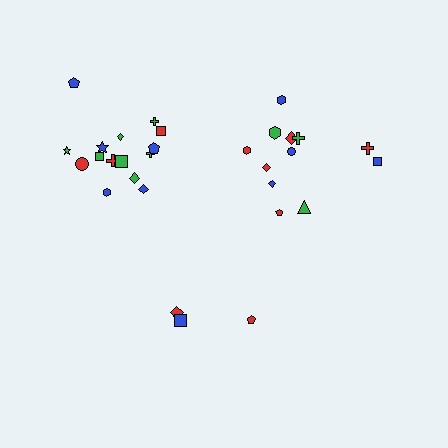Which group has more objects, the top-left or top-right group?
The top-left group.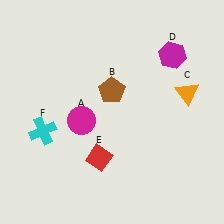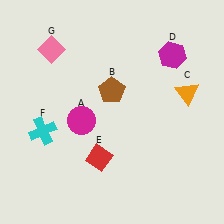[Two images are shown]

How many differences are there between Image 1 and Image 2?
There is 1 difference between the two images.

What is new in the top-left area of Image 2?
A pink diamond (G) was added in the top-left area of Image 2.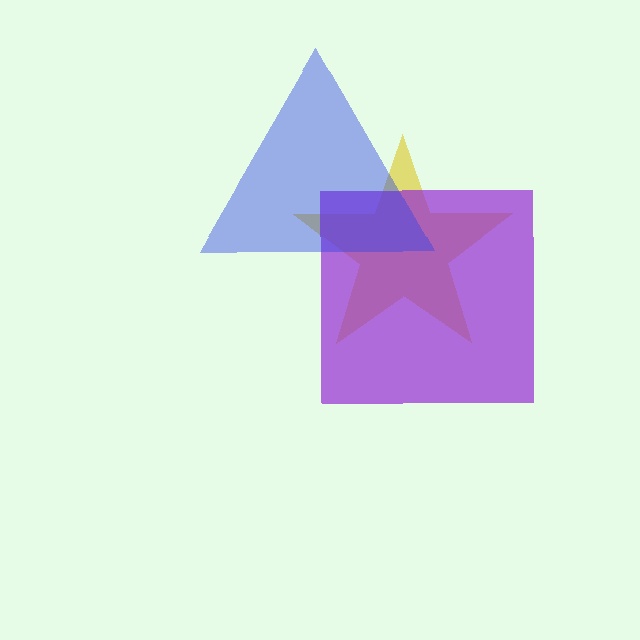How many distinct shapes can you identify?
There are 3 distinct shapes: a yellow star, a purple square, a blue triangle.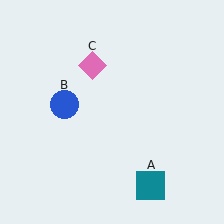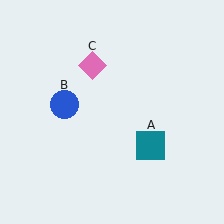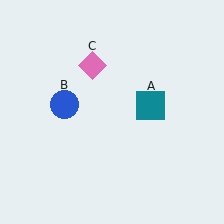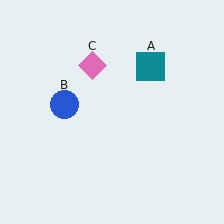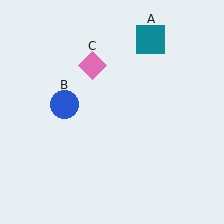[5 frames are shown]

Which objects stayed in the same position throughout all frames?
Blue circle (object B) and pink diamond (object C) remained stationary.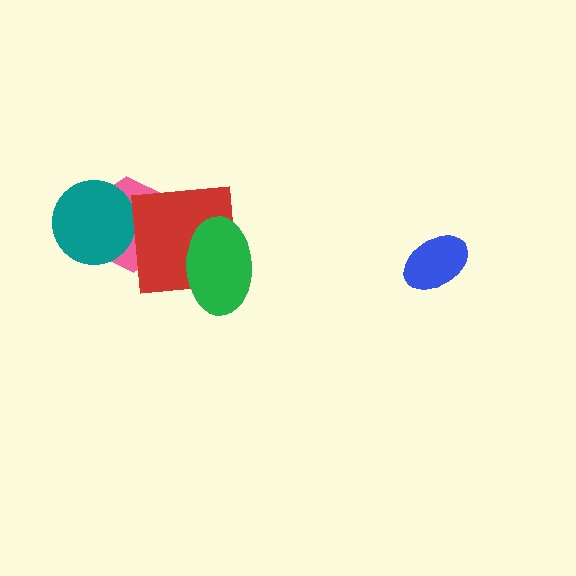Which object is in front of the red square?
The green ellipse is in front of the red square.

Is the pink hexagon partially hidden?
Yes, it is partially covered by another shape.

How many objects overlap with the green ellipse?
1 object overlaps with the green ellipse.